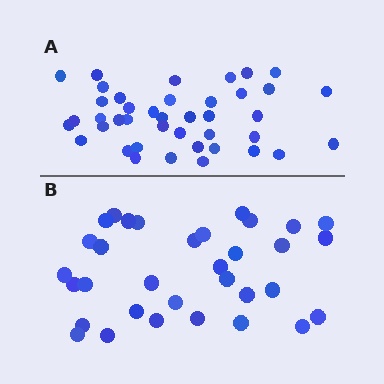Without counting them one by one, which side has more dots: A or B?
Region A (the top region) has more dots.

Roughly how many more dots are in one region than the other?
Region A has roughly 8 or so more dots than region B.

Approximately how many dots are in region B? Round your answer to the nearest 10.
About 30 dots. (The exact count is 33, which rounds to 30.)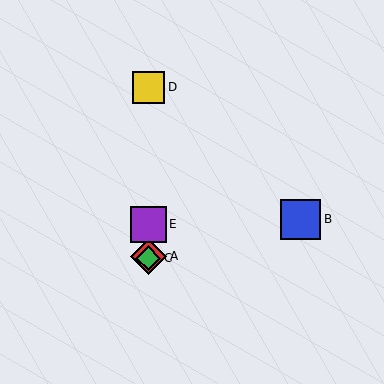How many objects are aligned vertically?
4 objects (A, C, D, E) are aligned vertically.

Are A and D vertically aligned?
Yes, both are at x≈148.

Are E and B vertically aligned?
No, E is at x≈148 and B is at x≈301.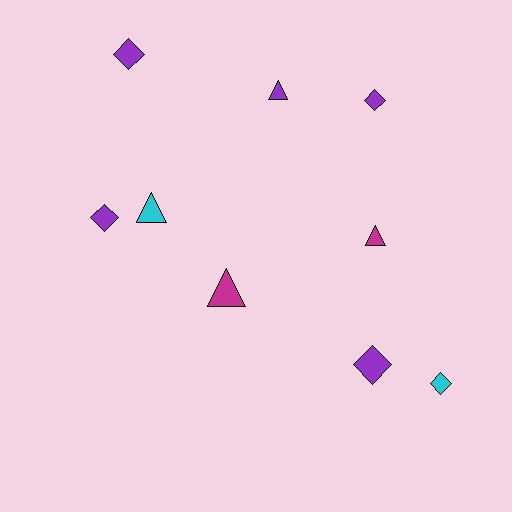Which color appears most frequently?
Purple, with 5 objects.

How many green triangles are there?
There are no green triangles.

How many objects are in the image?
There are 9 objects.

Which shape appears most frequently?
Diamond, with 5 objects.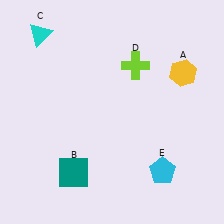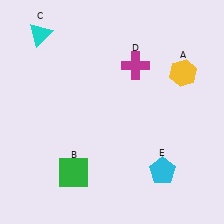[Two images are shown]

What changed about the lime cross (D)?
In Image 1, D is lime. In Image 2, it changed to magenta.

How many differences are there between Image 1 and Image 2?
There are 2 differences between the two images.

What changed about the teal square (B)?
In Image 1, B is teal. In Image 2, it changed to green.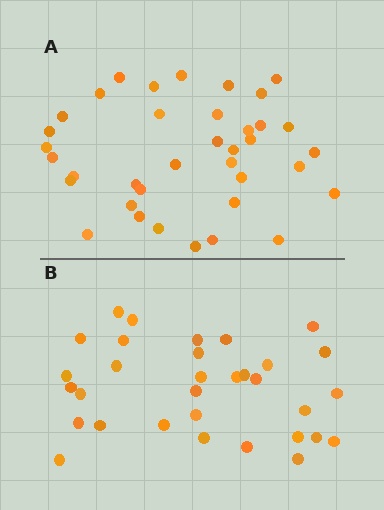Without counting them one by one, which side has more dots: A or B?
Region A (the top region) has more dots.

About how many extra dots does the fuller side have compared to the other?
Region A has about 5 more dots than region B.